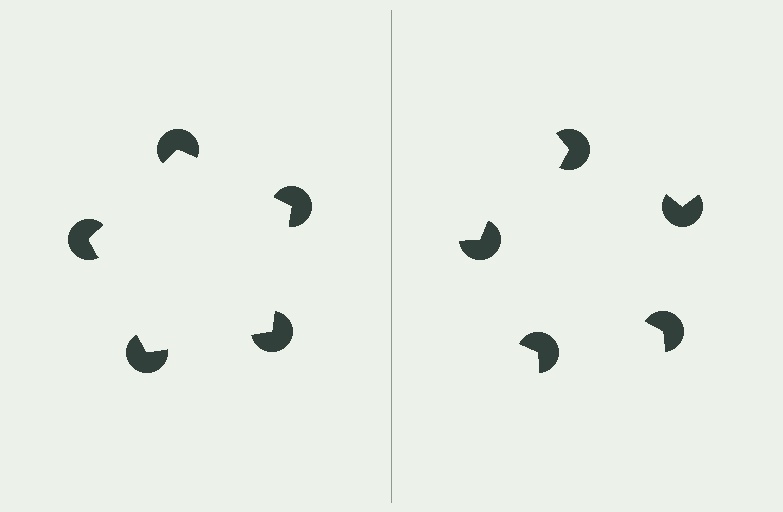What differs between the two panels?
The pac-man discs are positioned identically on both sides; only the wedge orientations differ. On the left they align to a pentagon; on the right they are misaligned.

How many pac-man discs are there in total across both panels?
10 — 5 on each side.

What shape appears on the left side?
An illusory pentagon.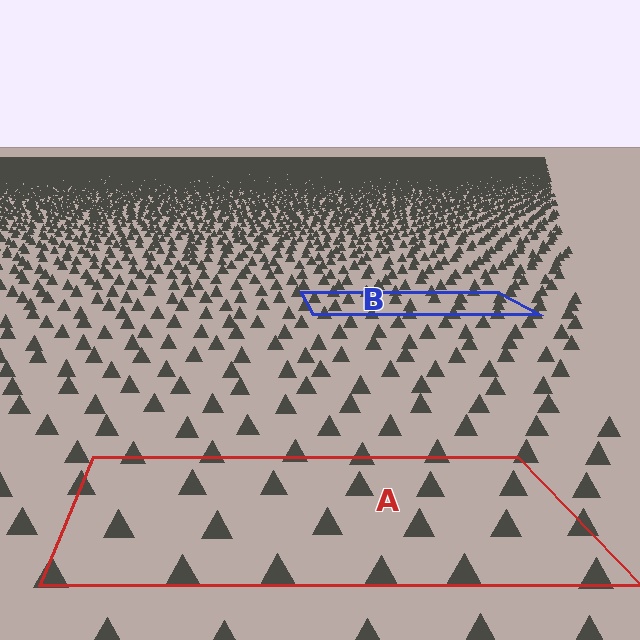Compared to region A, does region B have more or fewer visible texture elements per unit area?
Region B has more texture elements per unit area — they are packed more densely because it is farther away.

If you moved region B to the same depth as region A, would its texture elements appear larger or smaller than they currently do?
They would appear larger. At a closer depth, the same texture elements are projected at a bigger on-screen size.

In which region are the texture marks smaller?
The texture marks are smaller in region B, because it is farther away.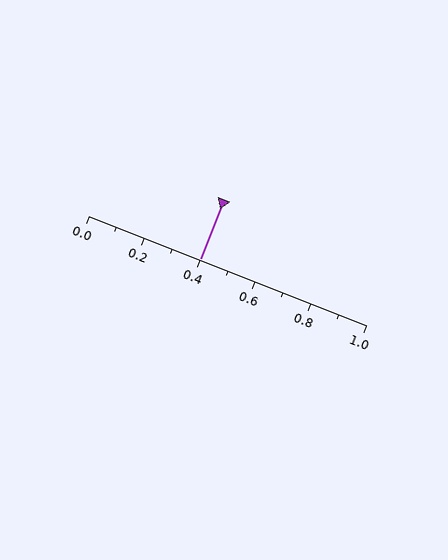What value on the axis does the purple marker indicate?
The marker indicates approximately 0.4.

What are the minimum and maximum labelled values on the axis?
The axis runs from 0.0 to 1.0.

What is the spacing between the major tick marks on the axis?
The major ticks are spaced 0.2 apart.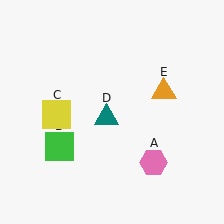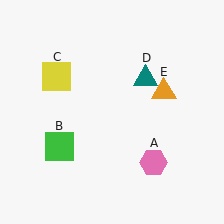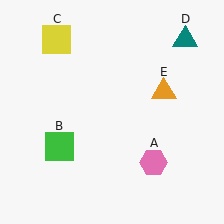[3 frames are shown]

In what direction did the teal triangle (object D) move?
The teal triangle (object D) moved up and to the right.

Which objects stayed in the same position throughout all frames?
Pink hexagon (object A) and green square (object B) and orange triangle (object E) remained stationary.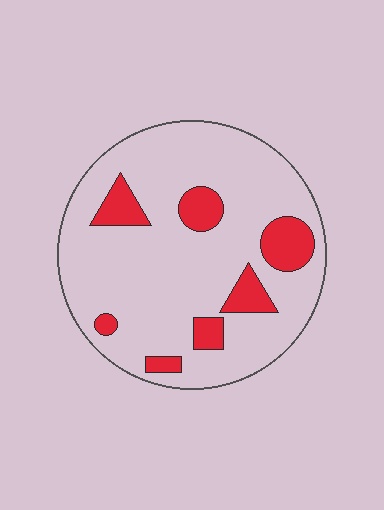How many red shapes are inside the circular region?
7.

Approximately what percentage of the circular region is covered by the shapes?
Approximately 15%.